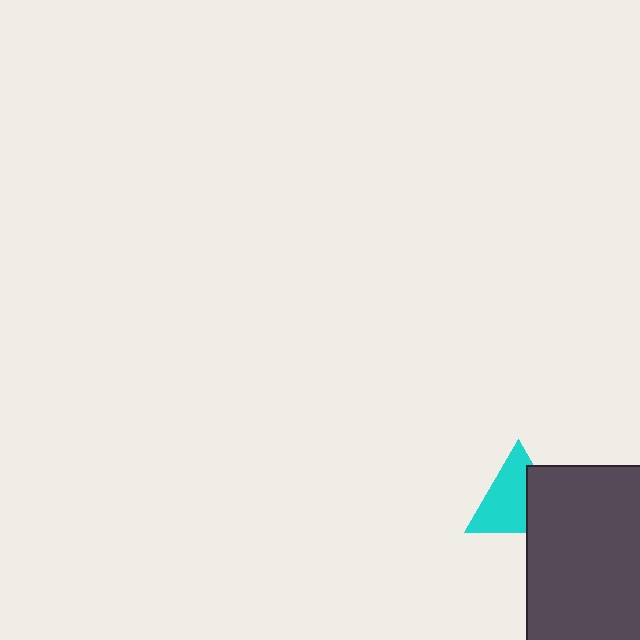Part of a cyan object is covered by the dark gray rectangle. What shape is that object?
It is a triangle.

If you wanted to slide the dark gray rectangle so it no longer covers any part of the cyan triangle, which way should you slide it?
Slide it right — that is the most direct way to separate the two shapes.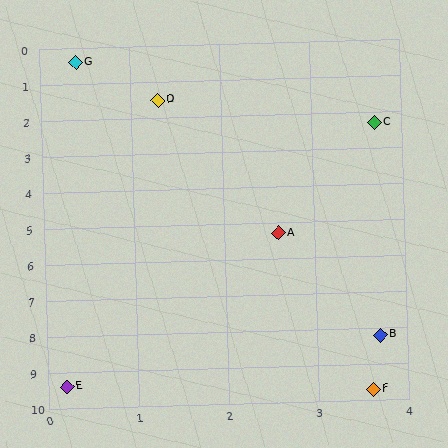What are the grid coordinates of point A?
Point A is at approximately (2.6, 5.3).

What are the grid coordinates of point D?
Point D is at approximately (1.3, 1.5).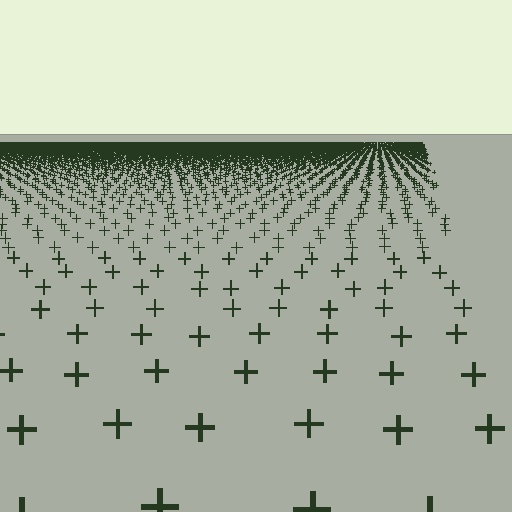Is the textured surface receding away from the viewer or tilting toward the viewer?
The surface is receding away from the viewer. Texture elements get smaller and denser toward the top.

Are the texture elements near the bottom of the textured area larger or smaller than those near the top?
Larger. Near the bottom, elements are closer to the viewer and appear at a bigger on-screen size.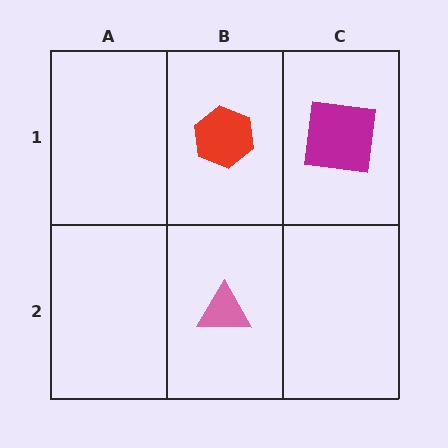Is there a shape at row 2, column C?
No, that cell is empty.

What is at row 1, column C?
A magenta square.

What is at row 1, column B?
A red hexagon.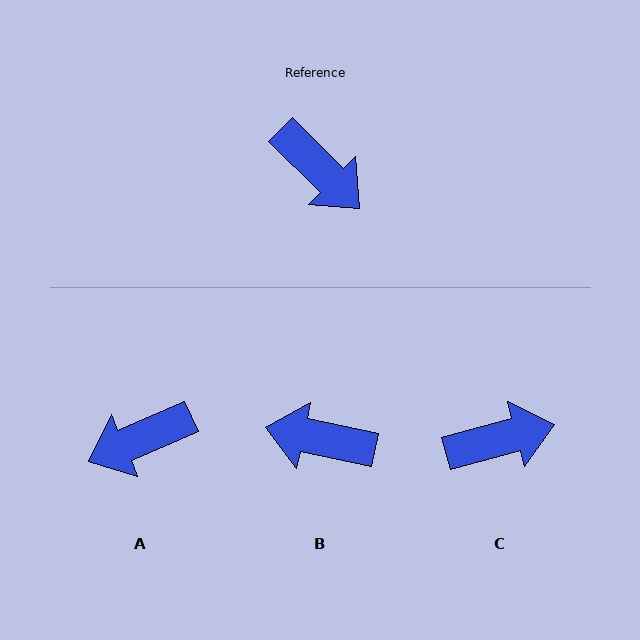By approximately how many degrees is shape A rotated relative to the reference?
Approximately 112 degrees clockwise.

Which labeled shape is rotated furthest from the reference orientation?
B, about 147 degrees away.